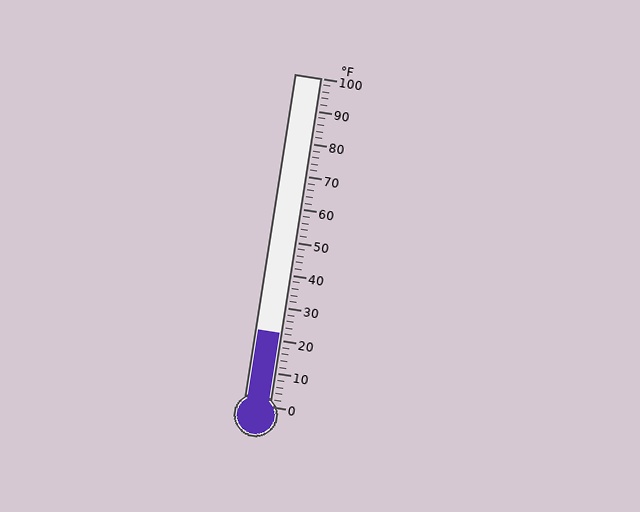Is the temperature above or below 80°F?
The temperature is below 80°F.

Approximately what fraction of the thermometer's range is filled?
The thermometer is filled to approximately 20% of its range.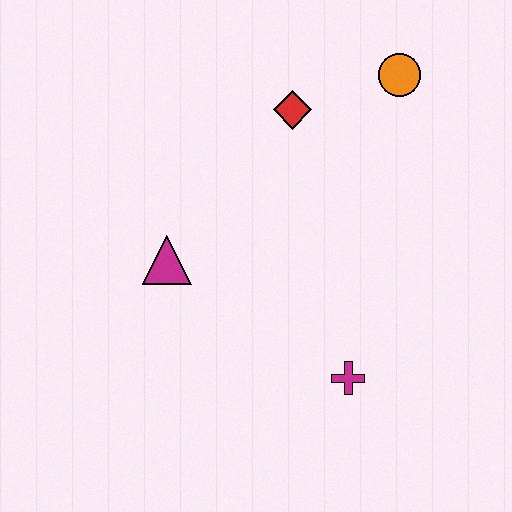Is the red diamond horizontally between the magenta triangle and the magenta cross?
Yes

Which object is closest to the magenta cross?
The magenta triangle is closest to the magenta cross.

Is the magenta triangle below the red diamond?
Yes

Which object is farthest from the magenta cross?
The orange circle is farthest from the magenta cross.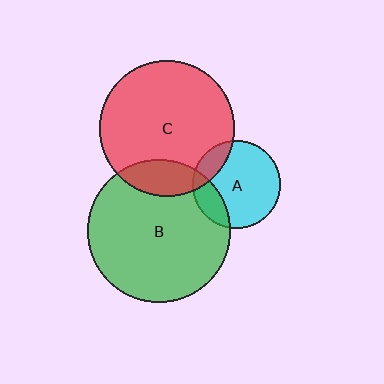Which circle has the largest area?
Circle B (green).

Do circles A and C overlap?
Yes.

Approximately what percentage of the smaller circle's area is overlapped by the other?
Approximately 15%.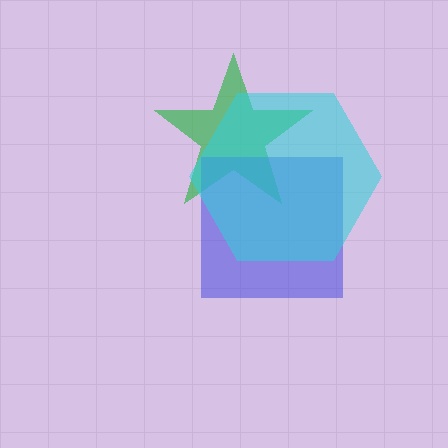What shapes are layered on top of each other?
The layered shapes are: a green star, a blue square, a cyan hexagon.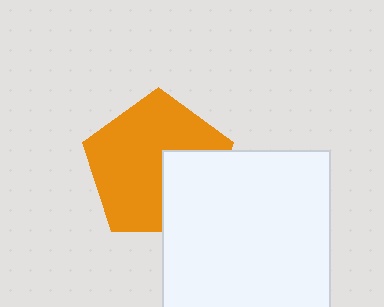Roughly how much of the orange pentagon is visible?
Most of it is visible (roughly 69%).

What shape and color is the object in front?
The object in front is a white square.